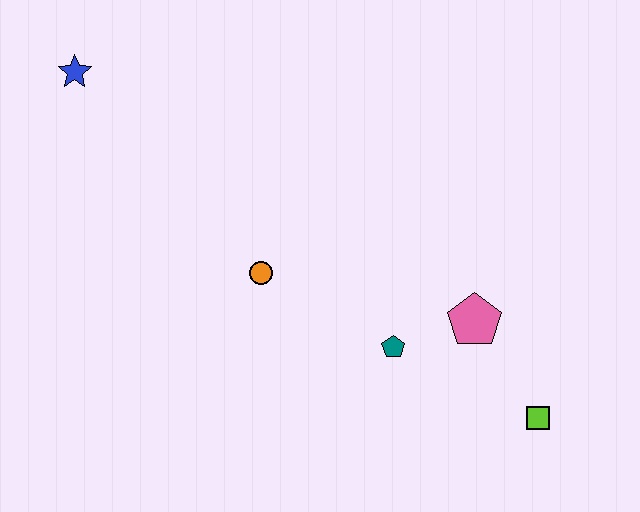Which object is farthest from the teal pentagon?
The blue star is farthest from the teal pentagon.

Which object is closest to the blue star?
The orange circle is closest to the blue star.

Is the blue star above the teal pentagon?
Yes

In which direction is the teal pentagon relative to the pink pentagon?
The teal pentagon is to the left of the pink pentagon.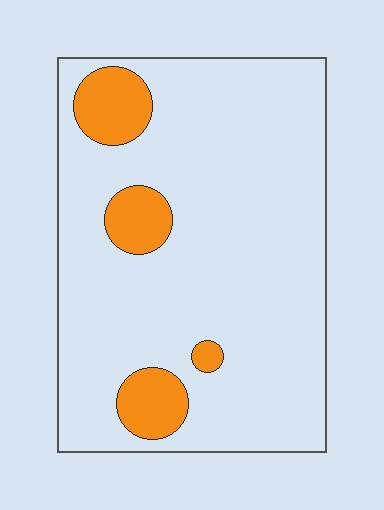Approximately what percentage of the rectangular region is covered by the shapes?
Approximately 15%.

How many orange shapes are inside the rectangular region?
4.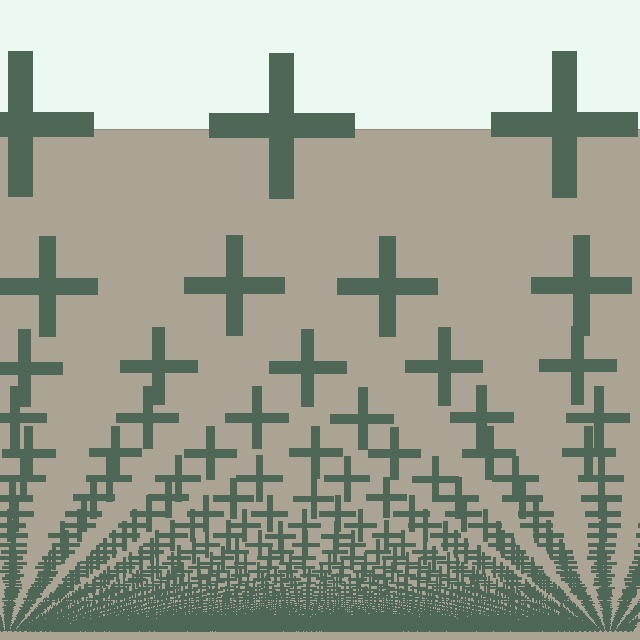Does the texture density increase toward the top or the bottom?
Density increases toward the bottom.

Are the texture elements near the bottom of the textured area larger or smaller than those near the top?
Smaller. The gradient is inverted — elements near the bottom are smaller and denser.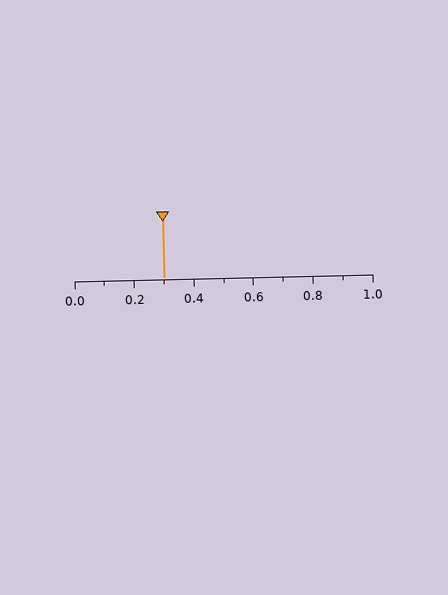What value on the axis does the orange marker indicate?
The marker indicates approximately 0.3.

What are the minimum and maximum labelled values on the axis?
The axis runs from 0.0 to 1.0.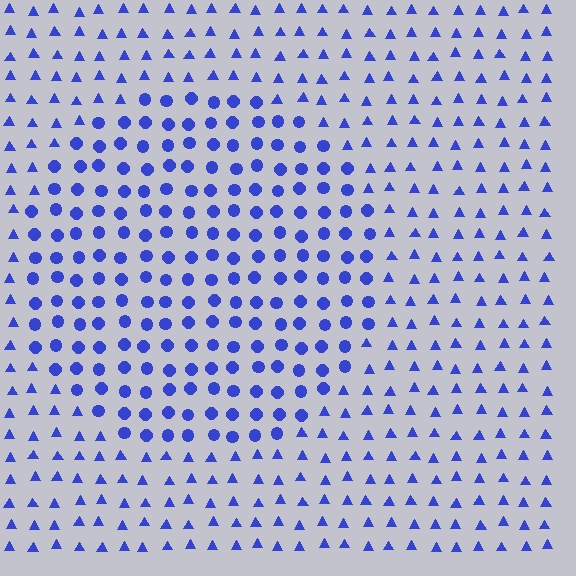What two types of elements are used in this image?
The image uses circles inside the circle region and triangles outside it.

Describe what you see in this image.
The image is filled with small blue elements arranged in a uniform grid. A circle-shaped region contains circles, while the surrounding area contains triangles. The boundary is defined purely by the change in element shape.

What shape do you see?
I see a circle.